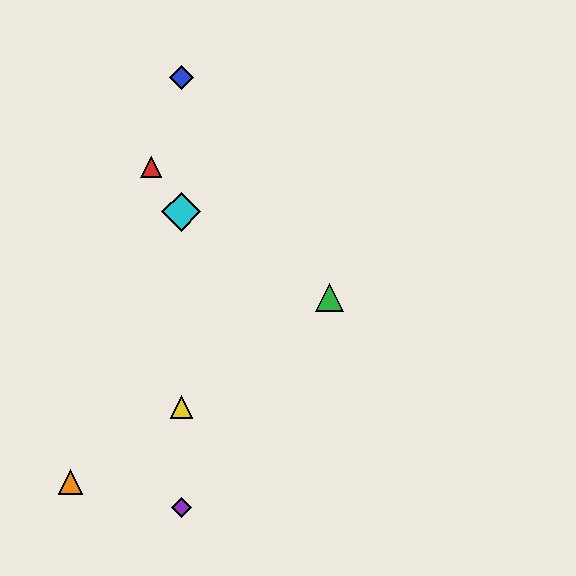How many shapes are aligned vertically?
4 shapes (the blue diamond, the yellow triangle, the purple diamond, the cyan diamond) are aligned vertically.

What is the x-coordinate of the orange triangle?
The orange triangle is at x≈71.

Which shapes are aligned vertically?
The blue diamond, the yellow triangle, the purple diamond, the cyan diamond are aligned vertically.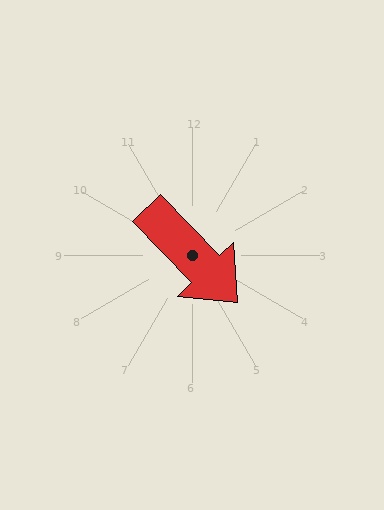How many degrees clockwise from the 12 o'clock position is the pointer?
Approximately 136 degrees.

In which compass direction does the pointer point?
Southeast.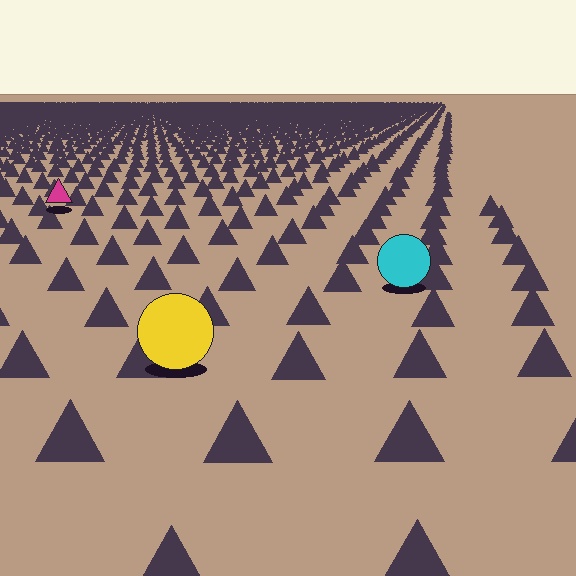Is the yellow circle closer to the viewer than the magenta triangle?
Yes. The yellow circle is closer — you can tell from the texture gradient: the ground texture is coarser near it.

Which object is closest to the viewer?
The yellow circle is closest. The texture marks near it are larger and more spread out.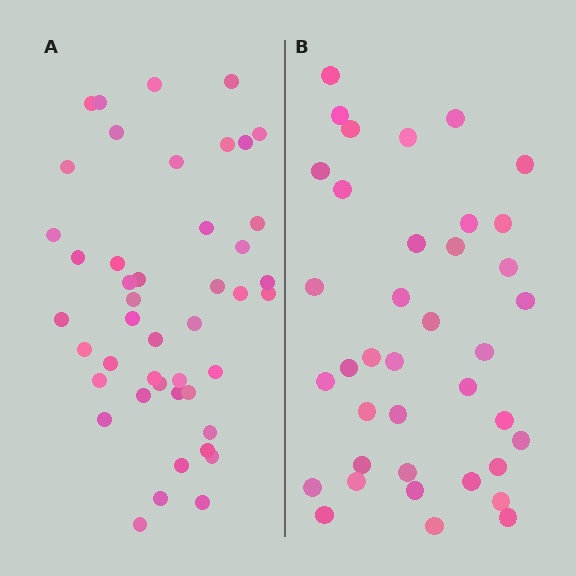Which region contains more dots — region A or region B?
Region A (the left region) has more dots.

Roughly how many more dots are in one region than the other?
Region A has roughly 8 or so more dots than region B.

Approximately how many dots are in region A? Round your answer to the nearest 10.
About 40 dots. (The exact count is 45, which rounds to 40.)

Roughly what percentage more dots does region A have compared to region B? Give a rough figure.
About 20% more.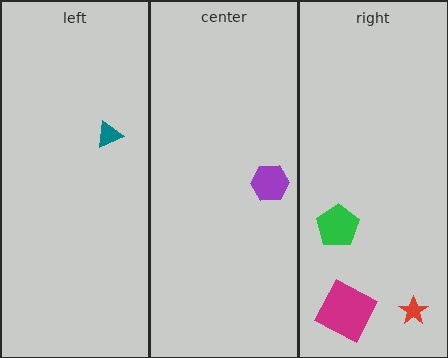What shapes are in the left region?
The teal triangle.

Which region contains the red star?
The right region.